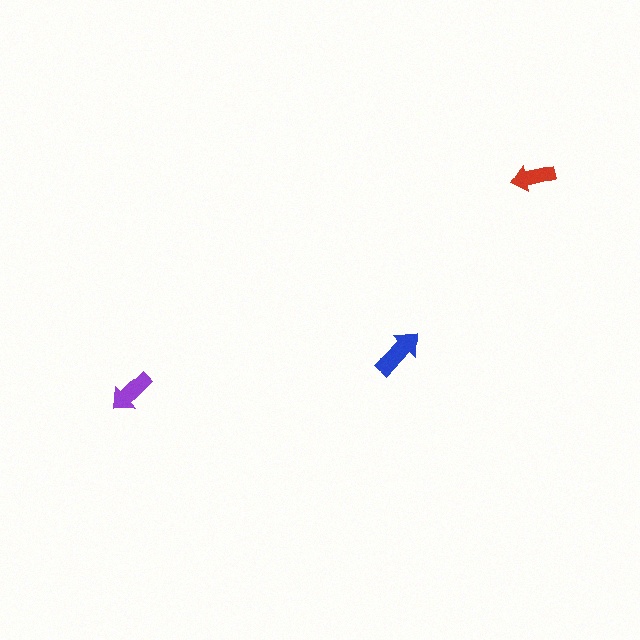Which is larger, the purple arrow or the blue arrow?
The blue one.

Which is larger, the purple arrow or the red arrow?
The purple one.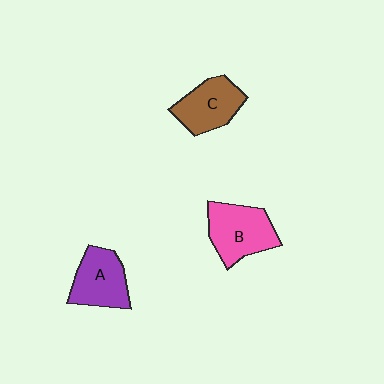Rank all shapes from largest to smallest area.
From largest to smallest: B (pink), C (brown), A (purple).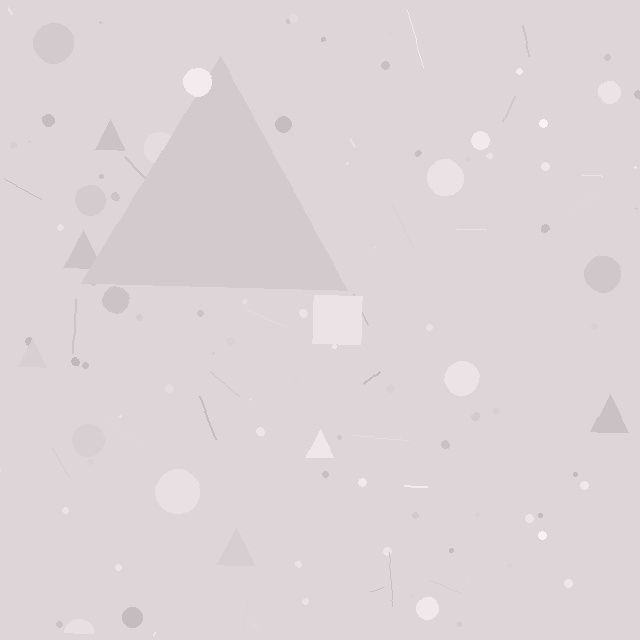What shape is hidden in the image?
A triangle is hidden in the image.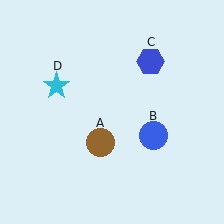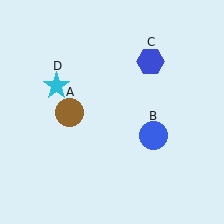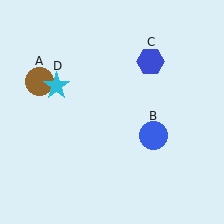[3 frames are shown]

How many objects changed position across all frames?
1 object changed position: brown circle (object A).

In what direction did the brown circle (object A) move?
The brown circle (object A) moved up and to the left.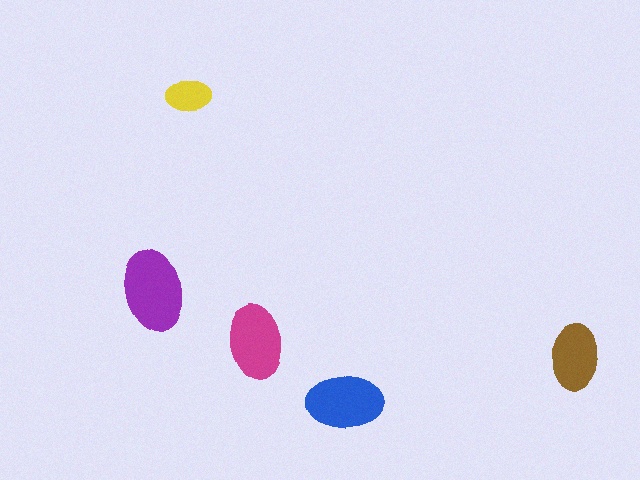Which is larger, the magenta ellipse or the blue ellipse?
The blue one.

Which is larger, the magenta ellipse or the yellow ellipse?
The magenta one.